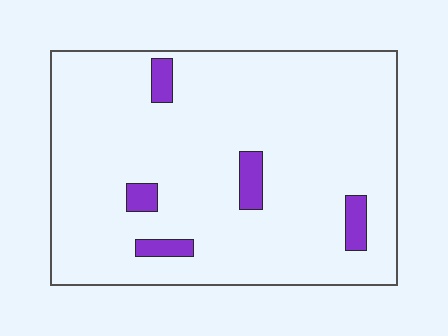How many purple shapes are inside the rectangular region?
5.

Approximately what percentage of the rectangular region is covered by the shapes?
Approximately 5%.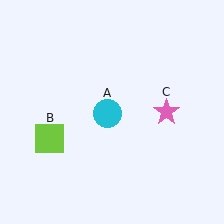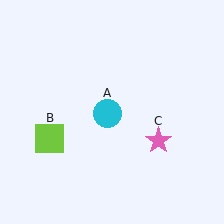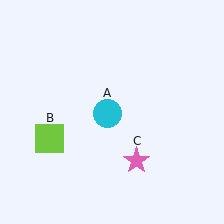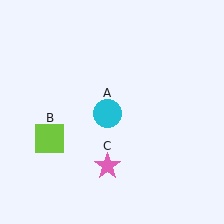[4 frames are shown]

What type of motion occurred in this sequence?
The pink star (object C) rotated clockwise around the center of the scene.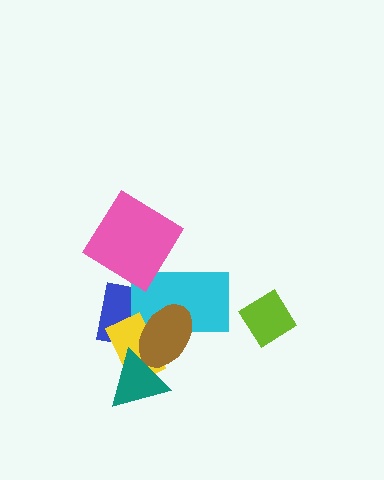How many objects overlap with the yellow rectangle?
4 objects overlap with the yellow rectangle.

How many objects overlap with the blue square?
3 objects overlap with the blue square.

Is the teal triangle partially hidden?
Yes, it is partially covered by another shape.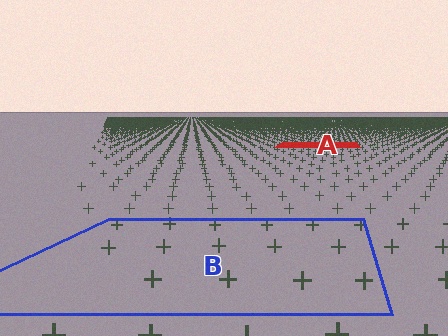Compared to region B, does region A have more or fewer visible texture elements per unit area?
Region A has more texture elements per unit area — they are packed more densely because it is farther away.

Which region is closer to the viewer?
Region B is closer. The texture elements there are larger and more spread out.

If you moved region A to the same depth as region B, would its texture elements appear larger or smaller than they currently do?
They would appear larger. At a closer depth, the same texture elements are projected at a bigger on-screen size.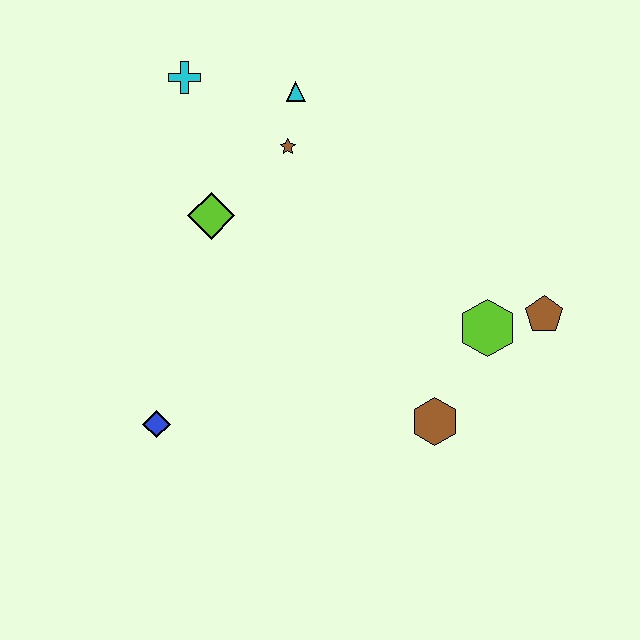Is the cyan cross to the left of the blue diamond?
No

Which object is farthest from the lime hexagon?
The cyan cross is farthest from the lime hexagon.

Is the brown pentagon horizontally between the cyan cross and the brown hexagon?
No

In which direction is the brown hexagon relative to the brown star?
The brown hexagon is below the brown star.